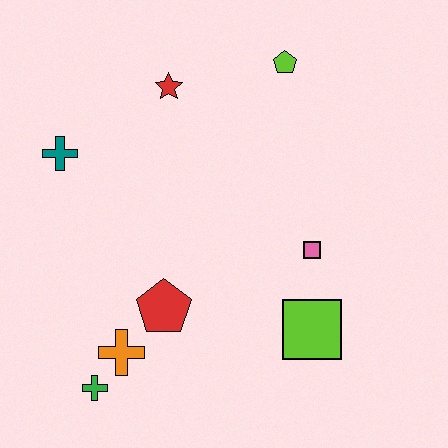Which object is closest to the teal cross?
The red star is closest to the teal cross.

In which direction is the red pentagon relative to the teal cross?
The red pentagon is below the teal cross.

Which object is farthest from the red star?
The green cross is farthest from the red star.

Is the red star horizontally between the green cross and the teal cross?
No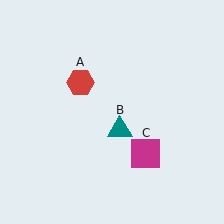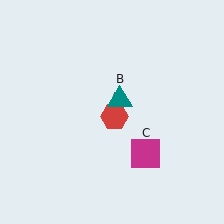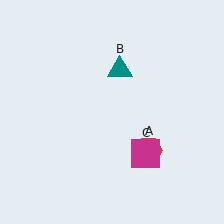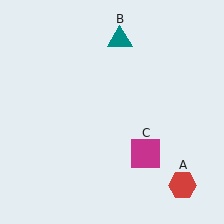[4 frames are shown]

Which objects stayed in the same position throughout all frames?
Magenta square (object C) remained stationary.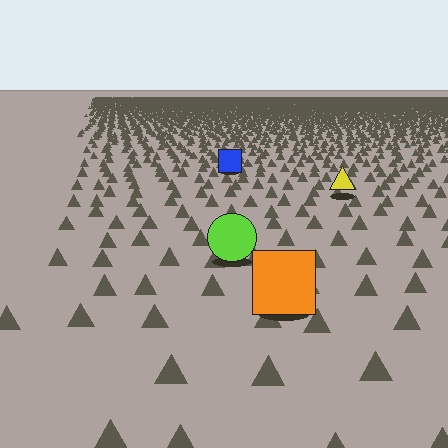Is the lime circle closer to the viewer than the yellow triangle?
Yes. The lime circle is closer — you can tell from the texture gradient: the ground texture is coarser near it.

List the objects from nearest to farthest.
From nearest to farthest: the orange square, the lime circle, the yellow triangle, the blue square.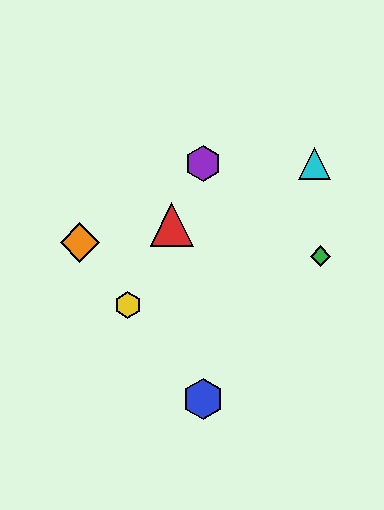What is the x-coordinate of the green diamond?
The green diamond is at x≈321.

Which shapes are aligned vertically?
The blue hexagon, the purple hexagon are aligned vertically.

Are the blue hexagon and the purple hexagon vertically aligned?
Yes, both are at x≈203.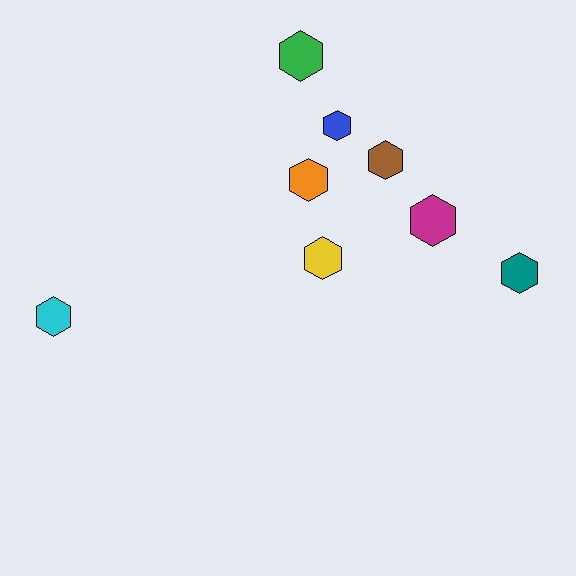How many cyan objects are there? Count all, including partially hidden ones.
There is 1 cyan object.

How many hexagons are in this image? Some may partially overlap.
There are 8 hexagons.